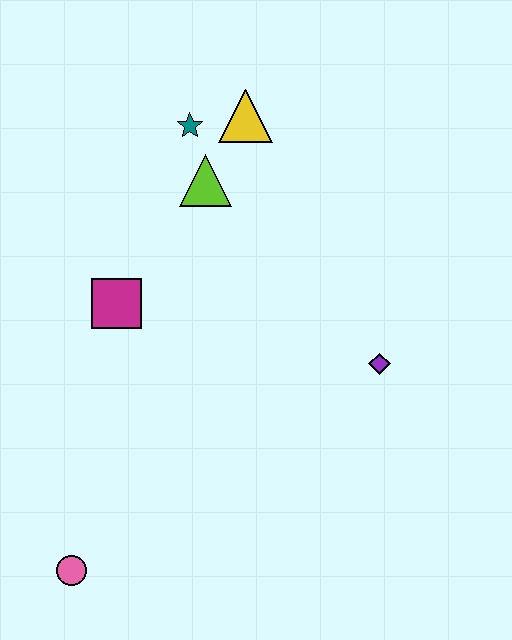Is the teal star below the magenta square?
No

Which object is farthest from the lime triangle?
The pink circle is farthest from the lime triangle.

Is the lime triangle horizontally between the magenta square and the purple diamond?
Yes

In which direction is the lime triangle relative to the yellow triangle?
The lime triangle is below the yellow triangle.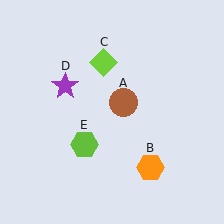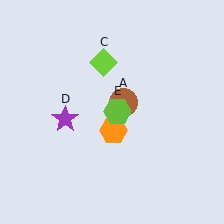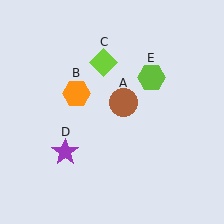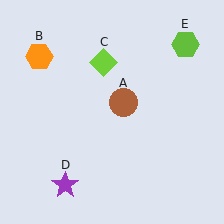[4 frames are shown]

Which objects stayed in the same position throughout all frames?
Brown circle (object A) and lime diamond (object C) remained stationary.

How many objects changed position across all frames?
3 objects changed position: orange hexagon (object B), purple star (object D), lime hexagon (object E).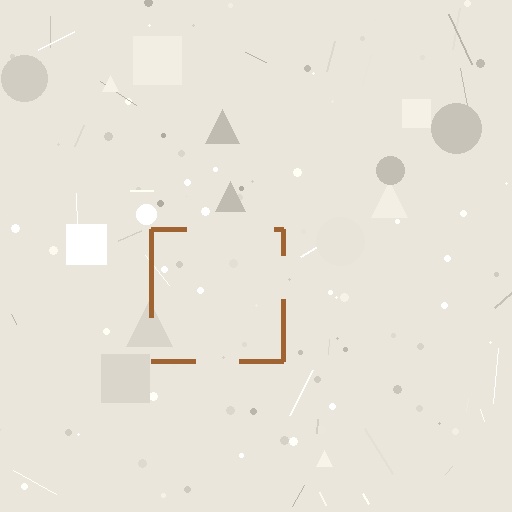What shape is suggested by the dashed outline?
The dashed outline suggests a square.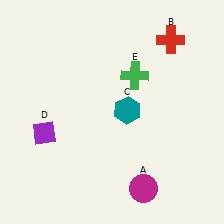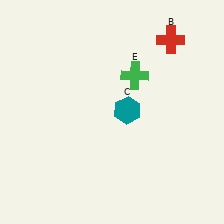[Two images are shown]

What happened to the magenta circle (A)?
The magenta circle (A) was removed in Image 2. It was in the bottom-right area of Image 1.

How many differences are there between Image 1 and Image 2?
There are 2 differences between the two images.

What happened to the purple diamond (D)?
The purple diamond (D) was removed in Image 2. It was in the bottom-left area of Image 1.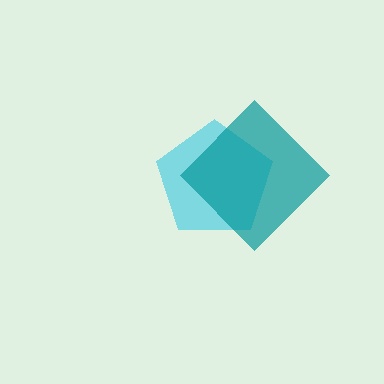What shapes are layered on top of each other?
The layered shapes are: a cyan pentagon, a teal diamond.